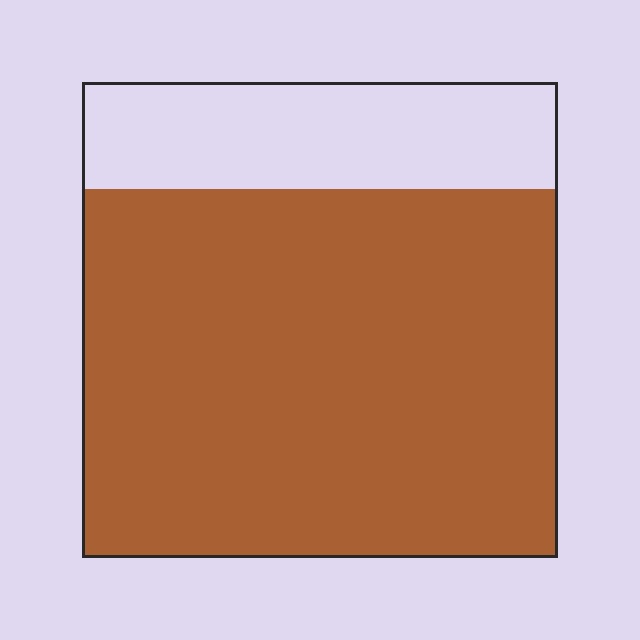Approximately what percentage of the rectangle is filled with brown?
Approximately 80%.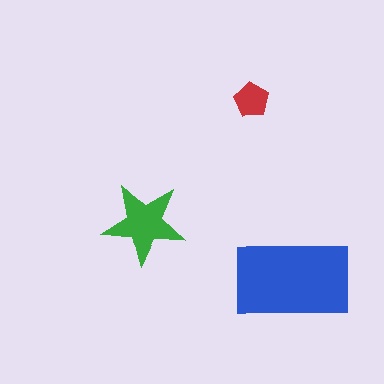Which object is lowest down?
The blue rectangle is bottommost.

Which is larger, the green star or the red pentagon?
The green star.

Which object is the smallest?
The red pentagon.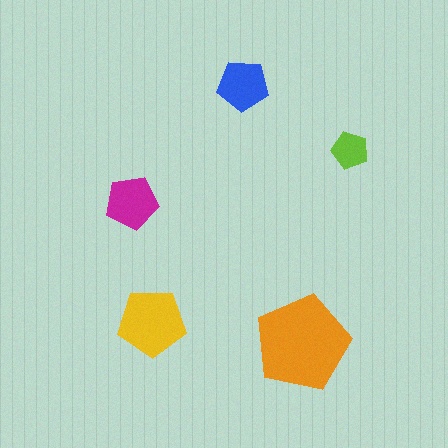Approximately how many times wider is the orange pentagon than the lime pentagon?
About 2.5 times wider.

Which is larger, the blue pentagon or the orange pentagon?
The orange one.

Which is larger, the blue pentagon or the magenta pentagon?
The magenta one.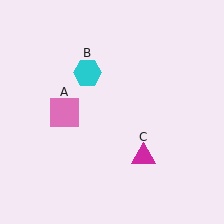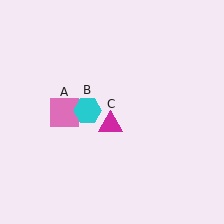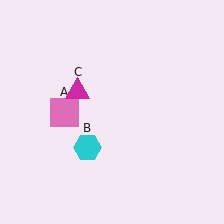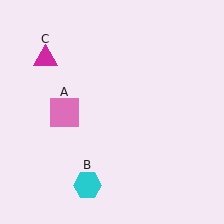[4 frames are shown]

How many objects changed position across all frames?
2 objects changed position: cyan hexagon (object B), magenta triangle (object C).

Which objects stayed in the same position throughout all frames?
Pink square (object A) remained stationary.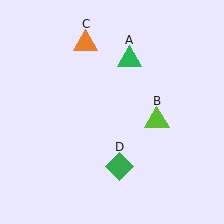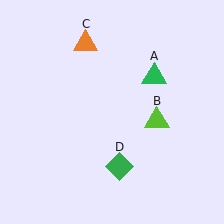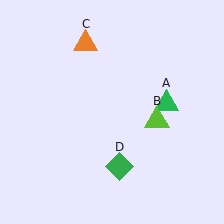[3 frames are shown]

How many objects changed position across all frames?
1 object changed position: green triangle (object A).